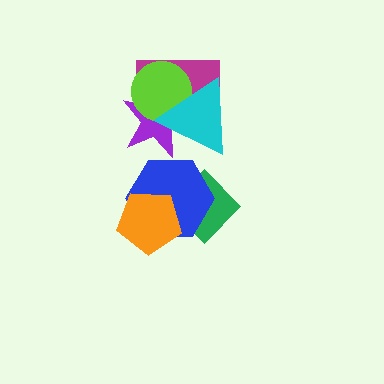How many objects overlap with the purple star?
3 objects overlap with the purple star.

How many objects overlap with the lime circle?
3 objects overlap with the lime circle.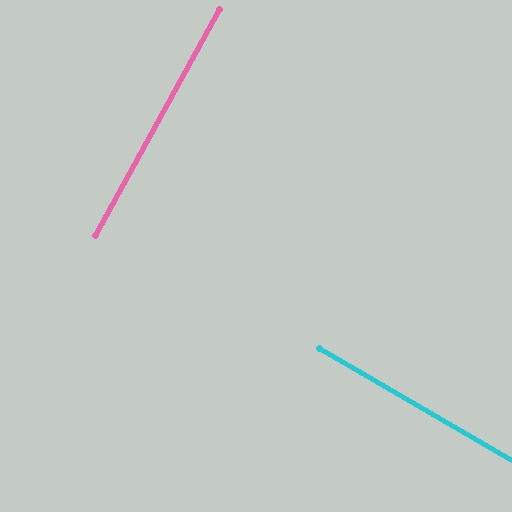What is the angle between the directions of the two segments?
Approximately 88 degrees.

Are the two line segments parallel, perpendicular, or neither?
Perpendicular — they meet at approximately 88°.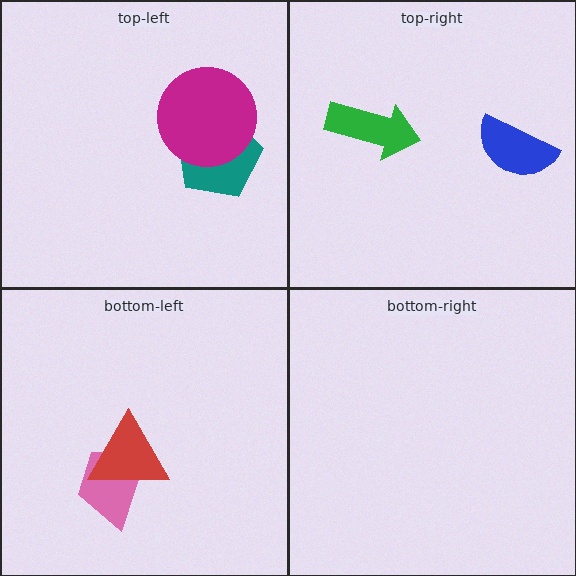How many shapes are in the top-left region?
2.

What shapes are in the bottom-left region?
The pink trapezoid, the red triangle.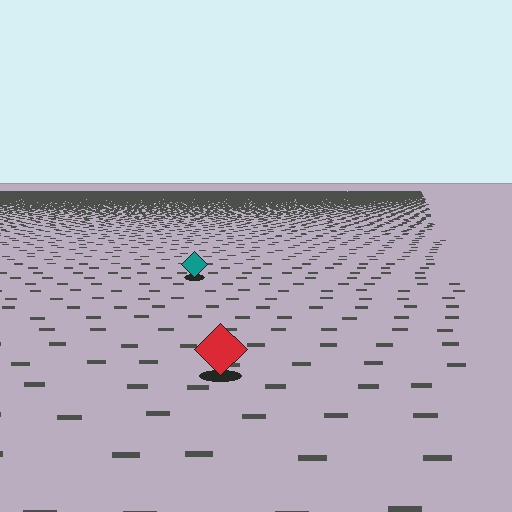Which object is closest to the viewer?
The red diamond is closest. The texture marks near it are larger and more spread out.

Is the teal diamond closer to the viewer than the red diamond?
No. The red diamond is closer — you can tell from the texture gradient: the ground texture is coarser near it.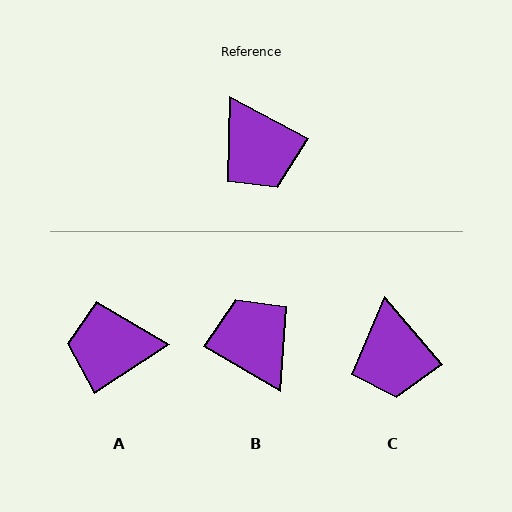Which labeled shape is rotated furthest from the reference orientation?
B, about 178 degrees away.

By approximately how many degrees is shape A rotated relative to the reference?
Approximately 119 degrees clockwise.